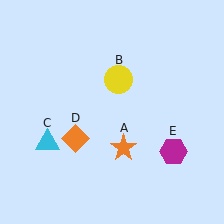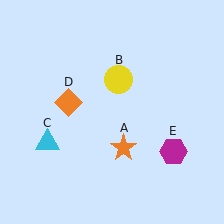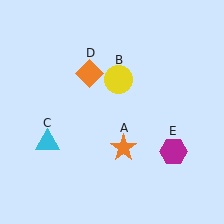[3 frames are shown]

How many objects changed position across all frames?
1 object changed position: orange diamond (object D).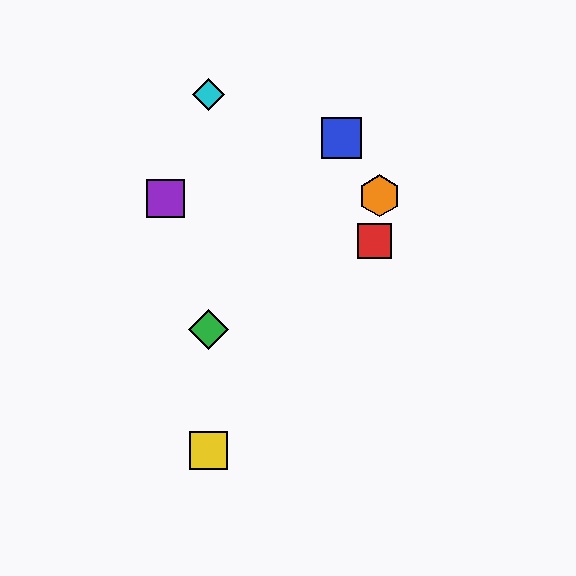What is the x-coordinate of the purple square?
The purple square is at x≈165.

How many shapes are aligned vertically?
3 shapes (the green diamond, the yellow square, the cyan diamond) are aligned vertically.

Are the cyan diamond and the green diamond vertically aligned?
Yes, both are at x≈208.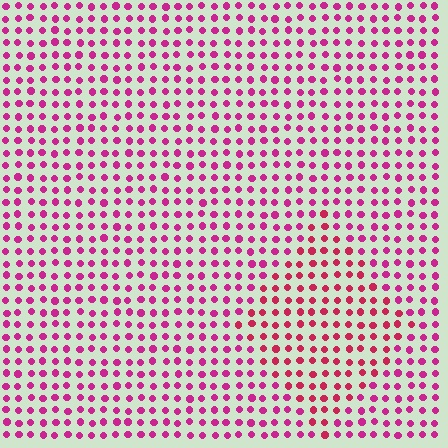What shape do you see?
I see a diamond.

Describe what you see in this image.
The image is filled with small magenta elements in a uniform arrangement. A diamond-shaped region is visible where the elements are tinted to a slightly different hue, forming a subtle color boundary.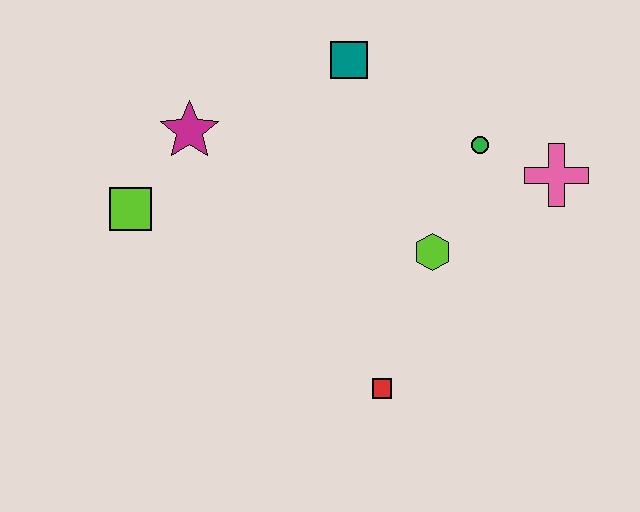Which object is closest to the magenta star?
The lime square is closest to the magenta star.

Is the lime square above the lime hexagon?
Yes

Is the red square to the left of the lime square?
No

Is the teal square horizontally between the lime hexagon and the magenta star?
Yes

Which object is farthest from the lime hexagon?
The lime square is farthest from the lime hexagon.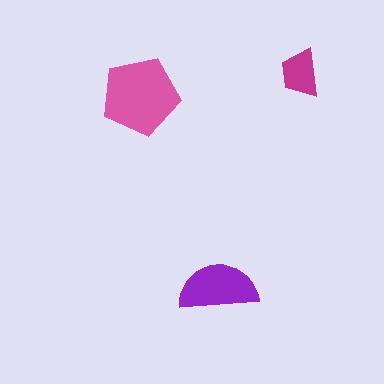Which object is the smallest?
The magenta trapezoid.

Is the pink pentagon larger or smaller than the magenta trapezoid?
Larger.